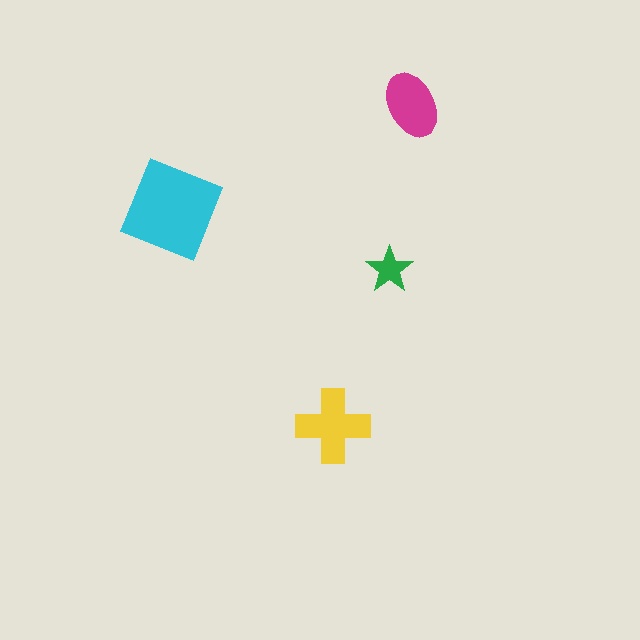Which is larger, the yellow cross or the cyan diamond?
The cyan diamond.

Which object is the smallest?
The green star.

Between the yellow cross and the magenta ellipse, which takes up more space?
The yellow cross.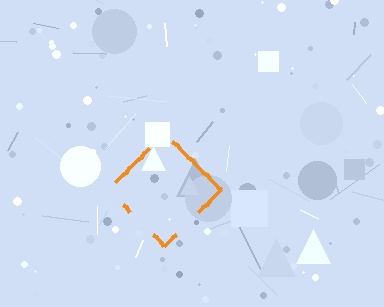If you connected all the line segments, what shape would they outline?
They would outline a diamond.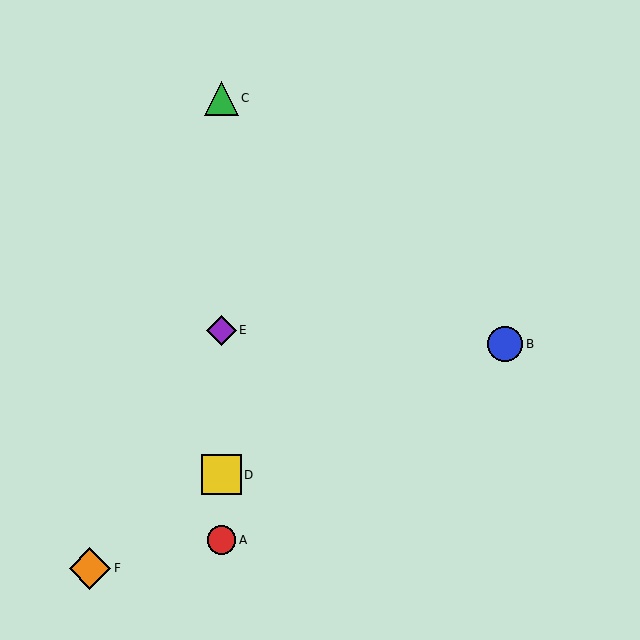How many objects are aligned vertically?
4 objects (A, C, D, E) are aligned vertically.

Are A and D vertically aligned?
Yes, both are at x≈221.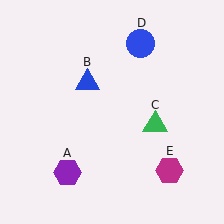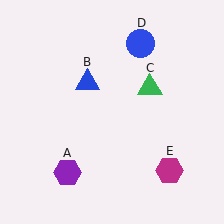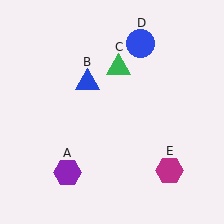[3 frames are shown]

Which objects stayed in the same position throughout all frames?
Purple hexagon (object A) and blue triangle (object B) and blue circle (object D) and magenta hexagon (object E) remained stationary.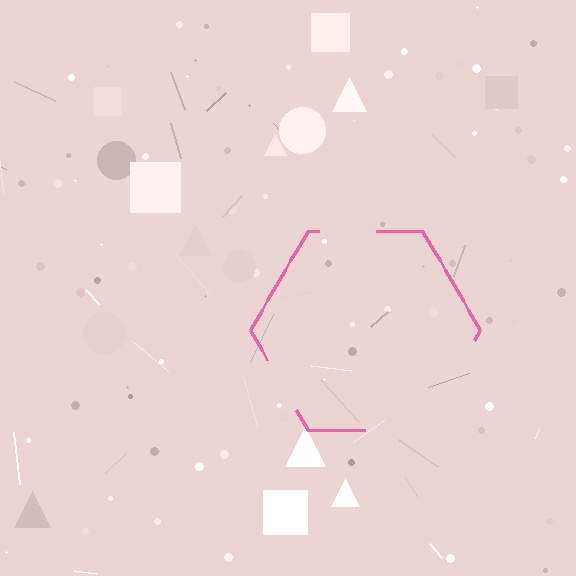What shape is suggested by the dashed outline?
The dashed outline suggests a hexagon.